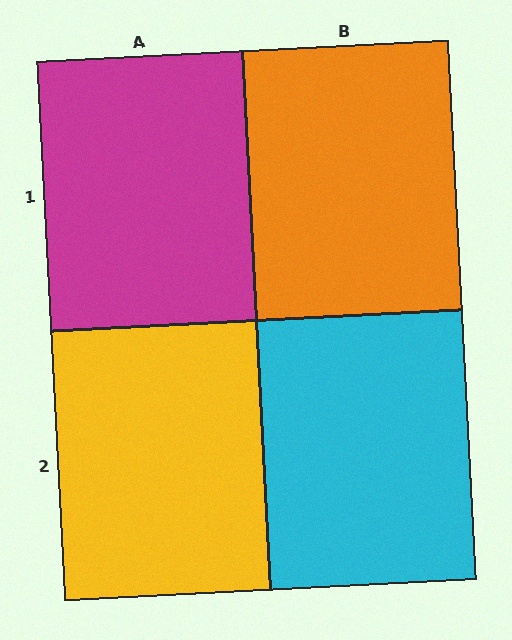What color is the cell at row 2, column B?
Cyan.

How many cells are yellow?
1 cell is yellow.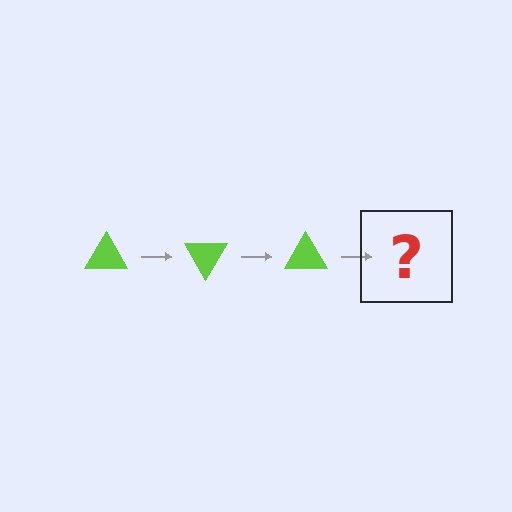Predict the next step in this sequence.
The next step is a lime triangle rotated 180 degrees.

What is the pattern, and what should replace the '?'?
The pattern is that the triangle rotates 60 degrees each step. The '?' should be a lime triangle rotated 180 degrees.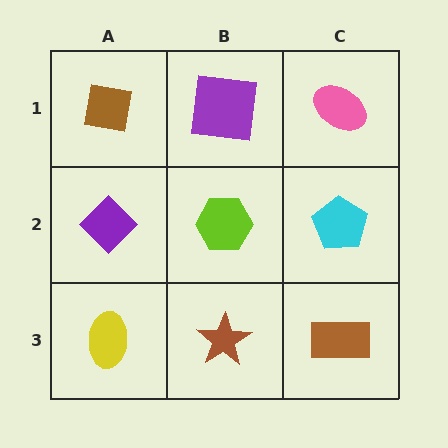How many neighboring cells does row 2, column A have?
3.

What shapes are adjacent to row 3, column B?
A lime hexagon (row 2, column B), a yellow ellipse (row 3, column A), a brown rectangle (row 3, column C).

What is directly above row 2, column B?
A purple square.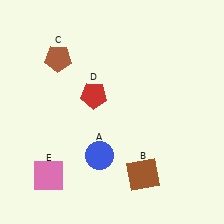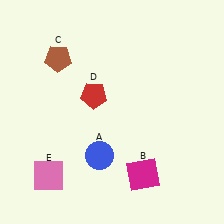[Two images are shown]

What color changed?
The square (B) changed from brown in Image 1 to magenta in Image 2.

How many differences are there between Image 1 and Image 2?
There is 1 difference between the two images.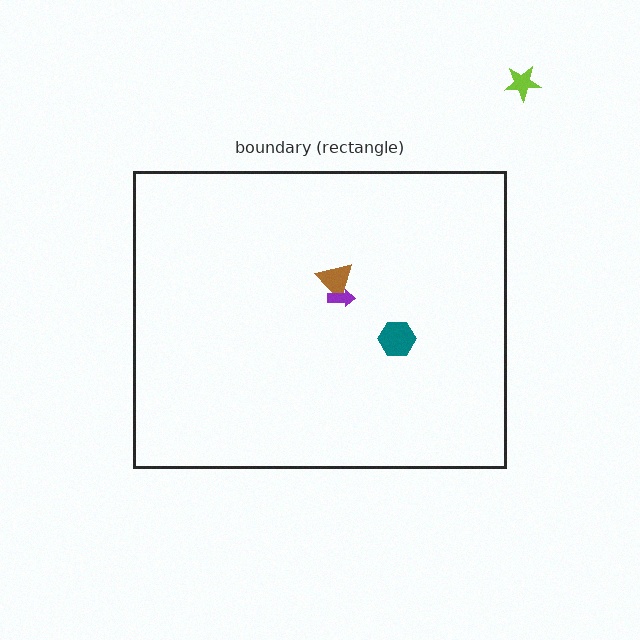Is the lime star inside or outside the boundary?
Outside.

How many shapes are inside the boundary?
3 inside, 1 outside.